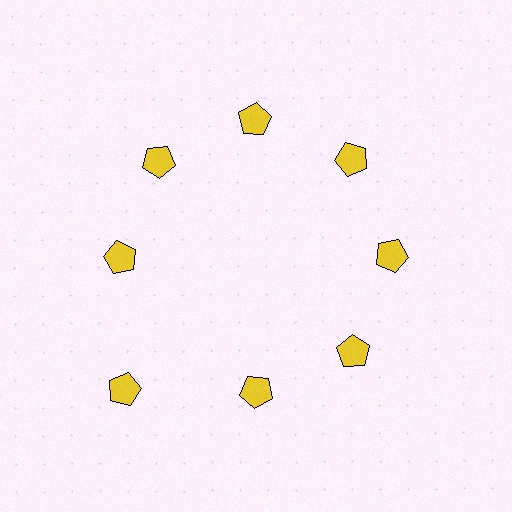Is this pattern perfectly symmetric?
No. The 8 yellow pentagons are arranged in a ring, but one element near the 8 o'clock position is pushed outward from the center, breaking the 8-fold rotational symmetry.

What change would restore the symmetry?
The symmetry would be restored by moving it inward, back onto the ring so that all 8 pentagons sit at equal angles and equal distance from the center.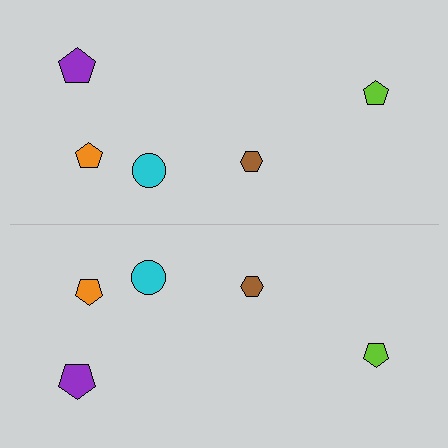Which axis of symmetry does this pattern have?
The pattern has a horizontal axis of symmetry running through the center of the image.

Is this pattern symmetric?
Yes, this pattern has bilateral (reflection) symmetry.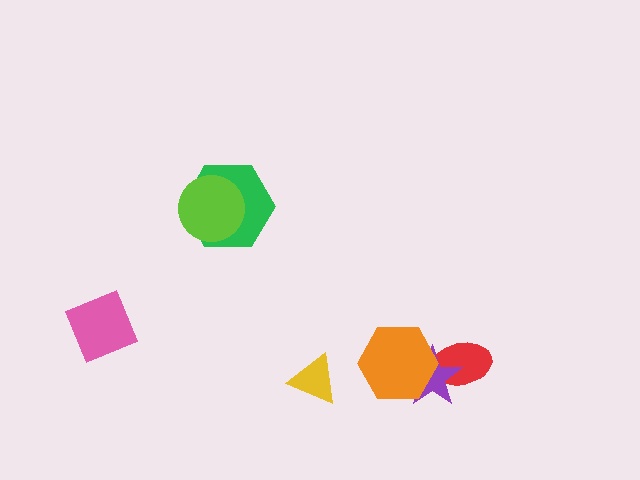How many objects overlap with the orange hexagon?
2 objects overlap with the orange hexagon.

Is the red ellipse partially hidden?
Yes, it is partially covered by another shape.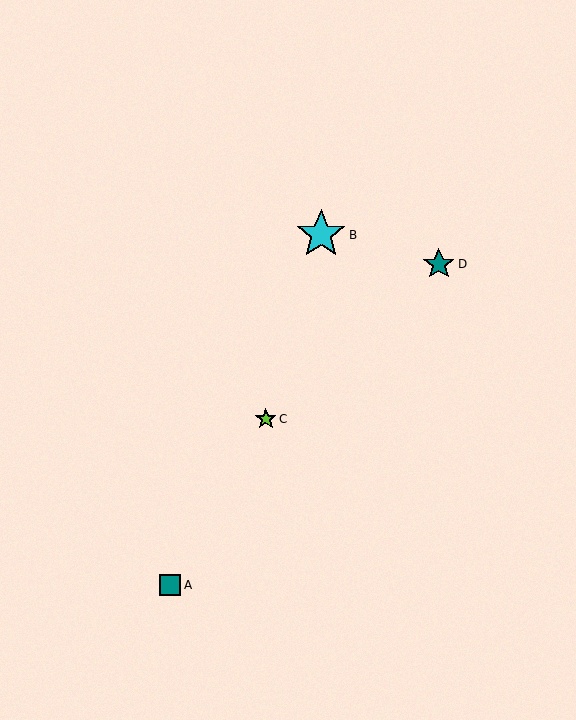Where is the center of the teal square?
The center of the teal square is at (170, 585).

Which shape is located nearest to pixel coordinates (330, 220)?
The cyan star (labeled B) at (321, 235) is nearest to that location.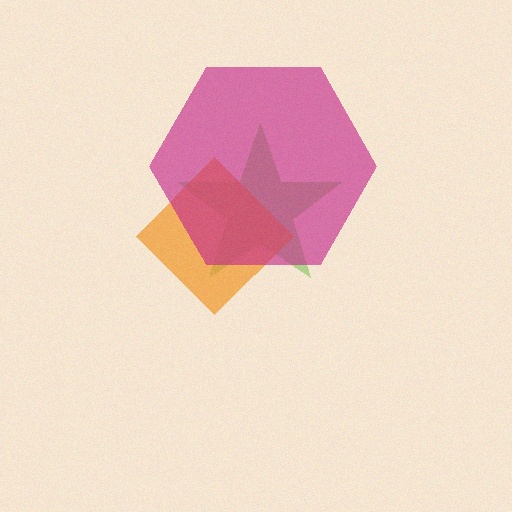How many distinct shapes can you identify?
There are 3 distinct shapes: a lime star, an orange diamond, a magenta hexagon.